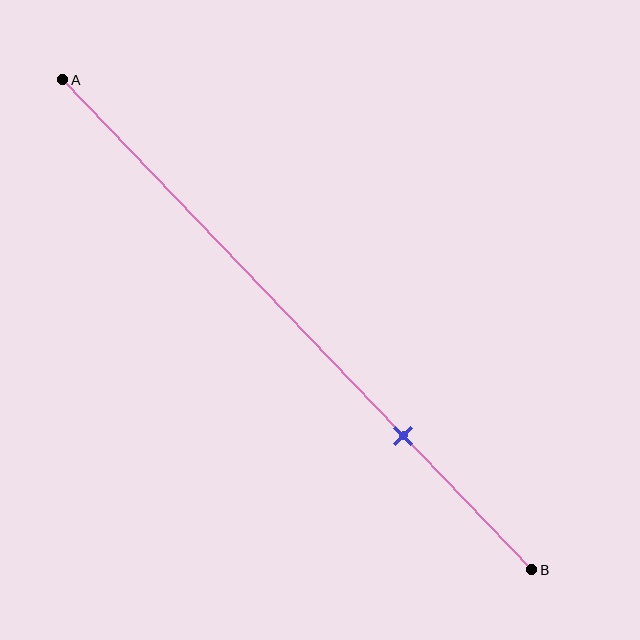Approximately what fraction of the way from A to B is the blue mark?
The blue mark is approximately 75% of the way from A to B.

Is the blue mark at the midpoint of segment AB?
No, the mark is at about 75% from A, not at the 50% midpoint.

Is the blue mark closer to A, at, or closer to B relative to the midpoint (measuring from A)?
The blue mark is closer to point B than the midpoint of segment AB.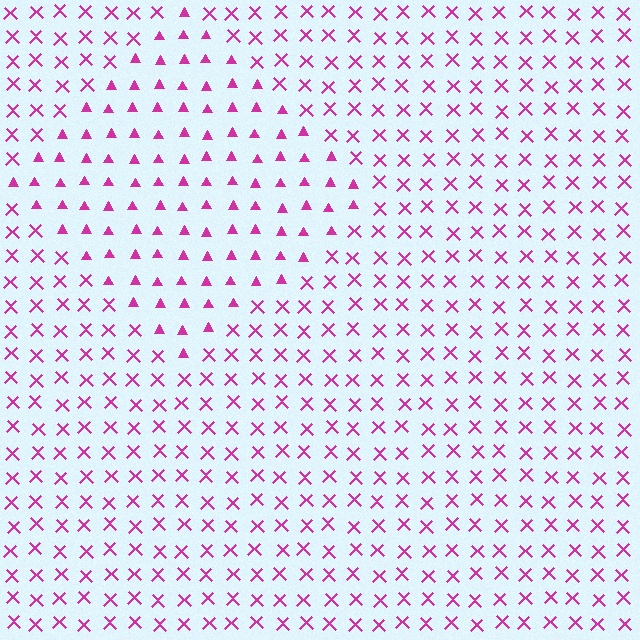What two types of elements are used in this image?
The image uses triangles inside the diamond region and X marks outside it.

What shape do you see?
I see a diamond.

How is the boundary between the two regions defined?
The boundary is defined by a change in element shape: triangles inside vs. X marks outside. All elements share the same color and spacing.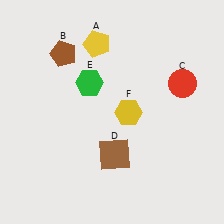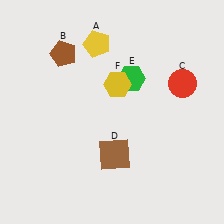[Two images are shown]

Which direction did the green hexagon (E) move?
The green hexagon (E) moved right.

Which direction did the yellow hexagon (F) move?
The yellow hexagon (F) moved up.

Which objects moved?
The objects that moved are: the green hexagon (E), the yellow hexagon (F).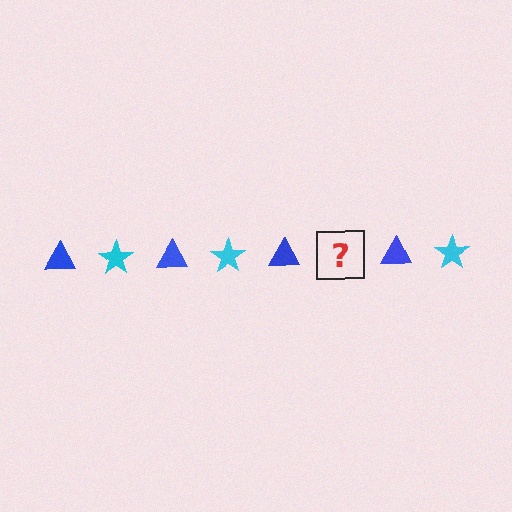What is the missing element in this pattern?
The missing element is a cyan star.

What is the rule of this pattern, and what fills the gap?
The rule is that the pattern alternates between blue triangle and cyan star. The gap should be filled with a cyan star.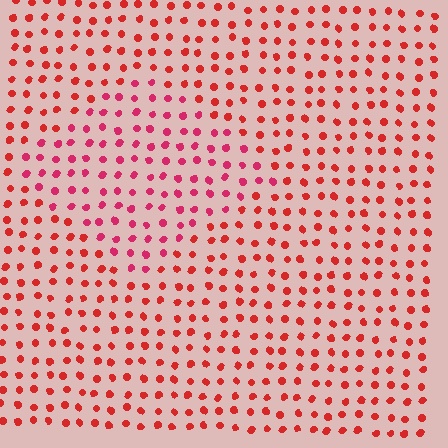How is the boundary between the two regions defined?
The boundary is defined purely by a slight shift in hue (about 23 degrees). Spacing, size, and orientation are identical on both sides.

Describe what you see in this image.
The image is filled with small red elements in a uniform arrangement. A diamond-shaped region is visible where the elements are tinted to a slightly different hue, forming a subtle color boundary.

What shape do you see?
I see a diamond.